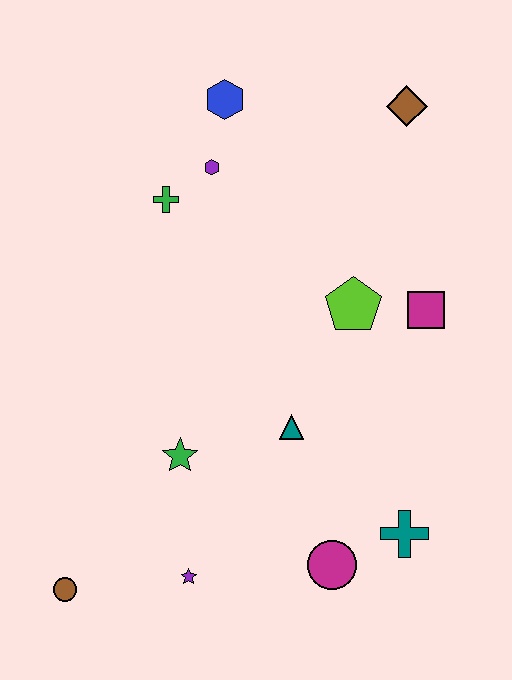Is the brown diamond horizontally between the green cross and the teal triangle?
No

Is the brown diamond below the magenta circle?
No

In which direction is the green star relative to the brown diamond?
The green star is below the brown diamond.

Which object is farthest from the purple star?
The brown diamond is farthest from the purple star.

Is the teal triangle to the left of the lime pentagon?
Yes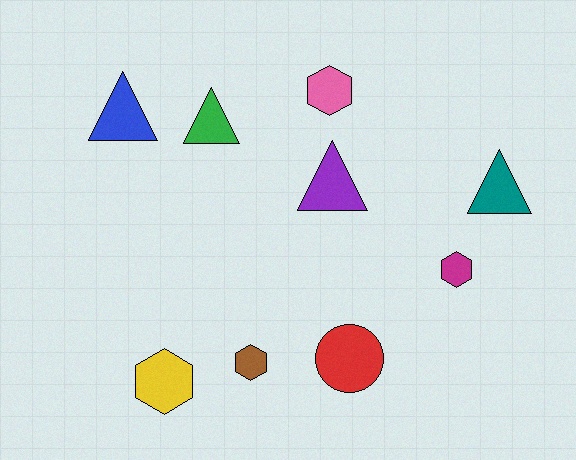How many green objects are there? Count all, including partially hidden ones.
There is 1 green object.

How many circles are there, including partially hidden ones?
There is 1 circle.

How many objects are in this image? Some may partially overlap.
There are 9 objects.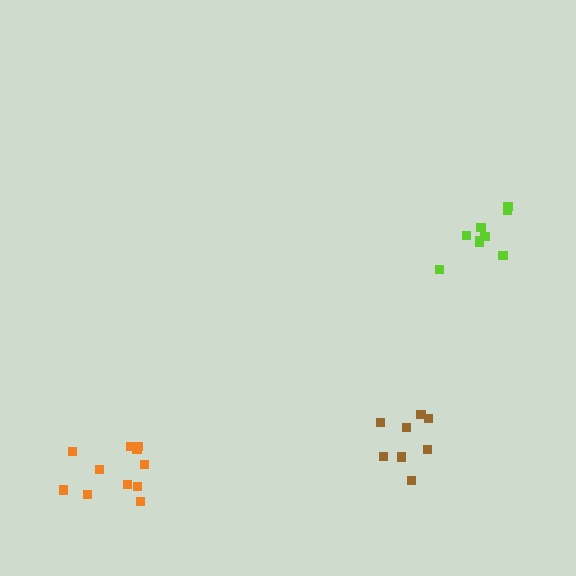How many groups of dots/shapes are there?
There are 3 groups.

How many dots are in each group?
Group 1: 11 dots, Group 2: 8 dots, Group 3: 9 dots (28 total).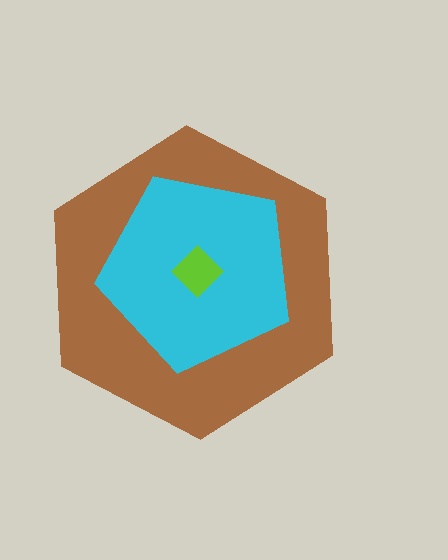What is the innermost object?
The lime diamond.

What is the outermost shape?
The brown hexagon.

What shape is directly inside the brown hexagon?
The cyan pentagon.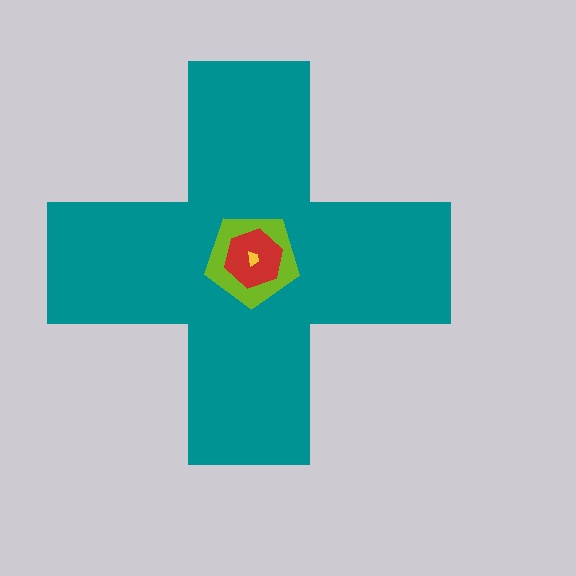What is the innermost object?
The yellow trapezoid.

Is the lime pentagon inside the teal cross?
Yes.